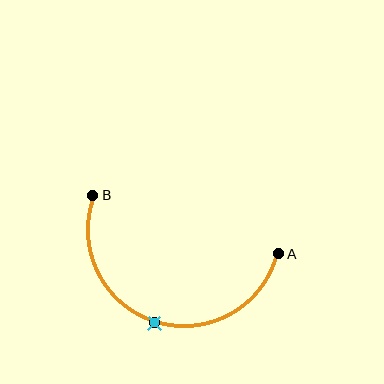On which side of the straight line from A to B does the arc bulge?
The arc bulges below the straight line connecting A and B.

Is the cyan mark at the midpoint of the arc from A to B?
Yes. The cyan mark lies on the arc at equal arc-length from both A and B — it is the arc midpoint.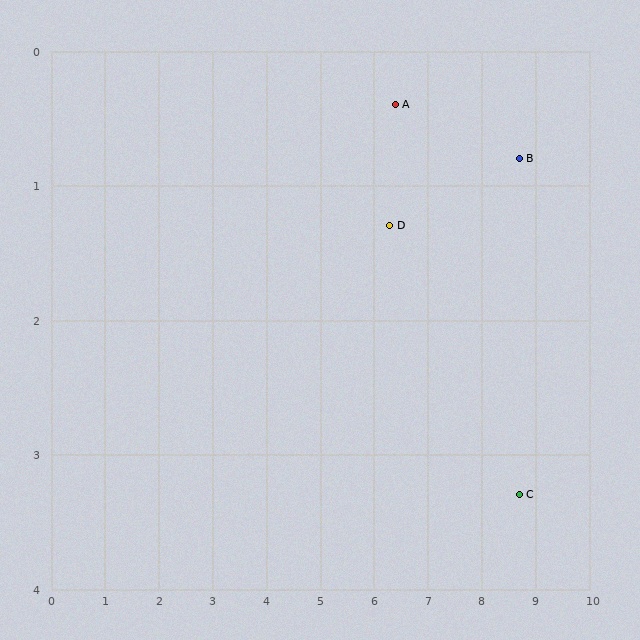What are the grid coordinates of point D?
Point D is at approximately (6.3, 1.3).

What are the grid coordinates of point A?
Point A is at approximately (6.4, 0.4).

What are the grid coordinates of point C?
Point C is at approximately (8.7, 3.3).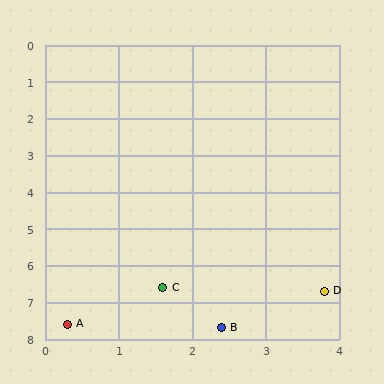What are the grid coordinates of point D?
Point D is at approximately (3.8, 6.7).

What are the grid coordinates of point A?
Point A is at approximately (0.3, 7.6).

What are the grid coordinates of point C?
Point C is at approximately (1.6, 6.6).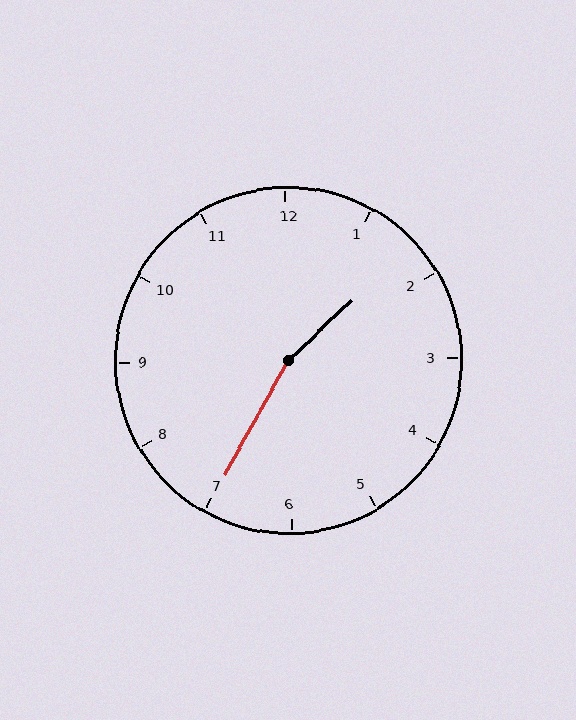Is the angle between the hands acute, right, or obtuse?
It is obtuse.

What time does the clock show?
1:35.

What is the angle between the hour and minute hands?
Approximately 162 degrees.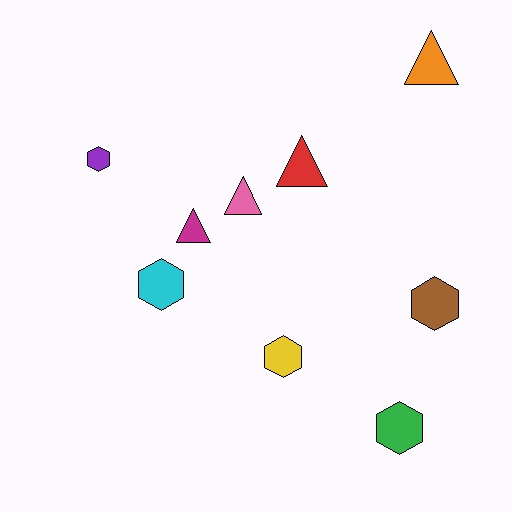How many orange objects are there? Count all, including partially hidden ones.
There is 1 orange object.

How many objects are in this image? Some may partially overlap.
There are 9 objects.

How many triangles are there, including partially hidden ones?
There are 4 triangles.